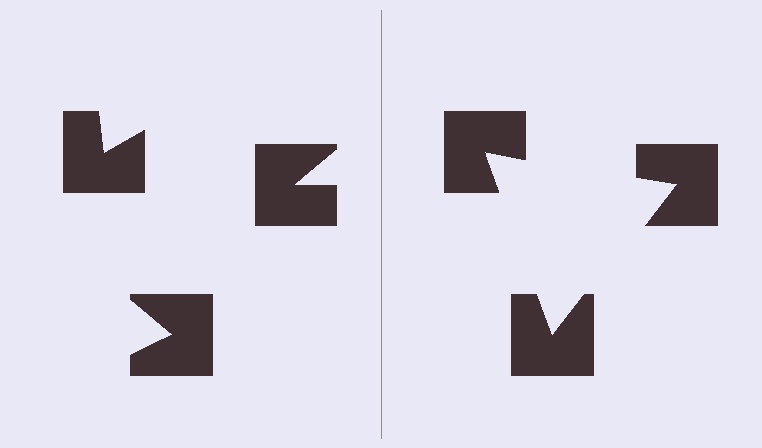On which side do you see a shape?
An illusory triangle appears on the right side. On the left side the wedge cuts are rotated, so no coherent shape forms.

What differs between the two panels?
The notched squares are positioned identically on both sides; only the wedge orientations differ. On the right they align to a triangle; on the left they are misaligned.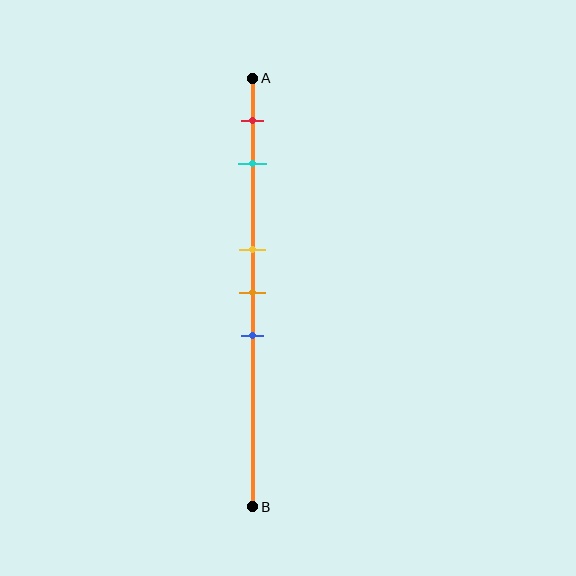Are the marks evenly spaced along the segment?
No, the marks are not evenly spaced.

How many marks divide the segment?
There are 5 marks dividing the segment.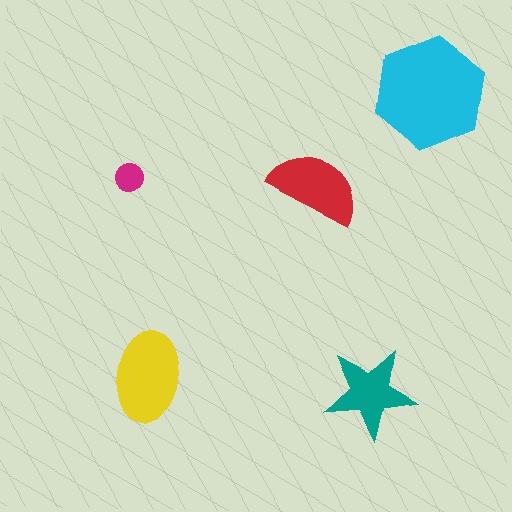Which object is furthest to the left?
The magenta circle is leftmost.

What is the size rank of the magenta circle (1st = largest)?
5th.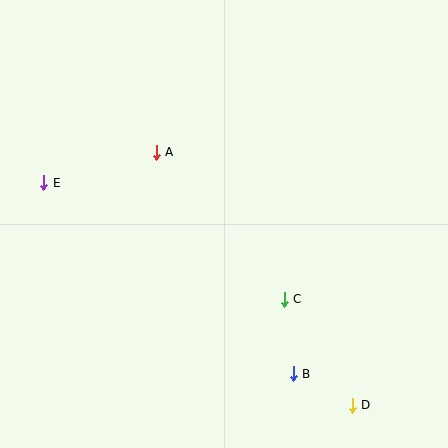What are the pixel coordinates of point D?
Point D is at (352, 405).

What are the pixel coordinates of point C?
Point C is at (284, 299).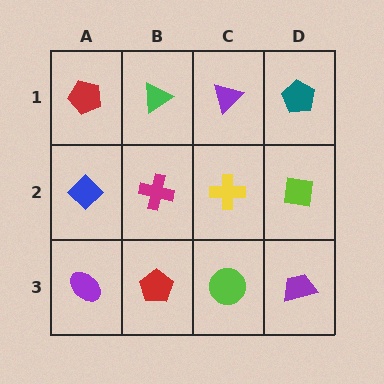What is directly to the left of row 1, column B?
A red pentagon.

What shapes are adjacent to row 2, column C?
A purple triangle (row 1, column C), a lime circle (row 3, column C), a magenta cross (row 2, column B), a lime square (row 2, column D).